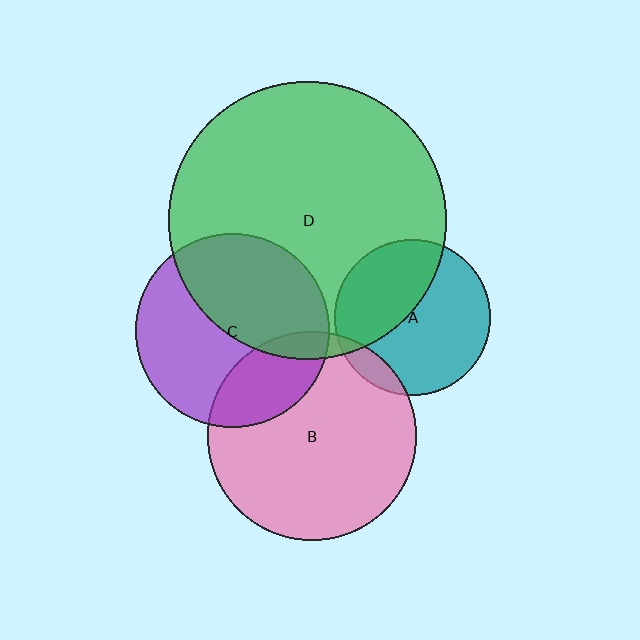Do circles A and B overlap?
Yes.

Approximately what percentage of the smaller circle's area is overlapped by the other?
Approximately 10%.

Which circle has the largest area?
Circle D (green).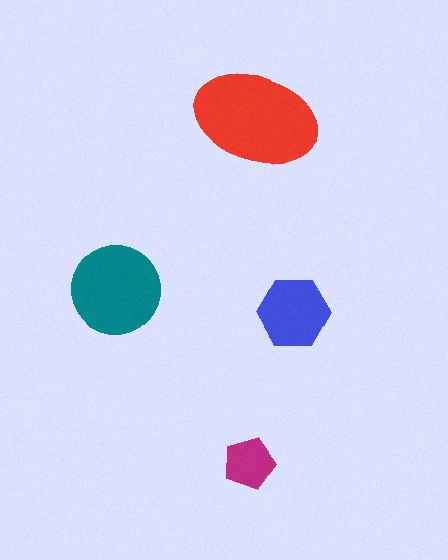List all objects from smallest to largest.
The magenta pentagon, the blue hexagon, the teal circle, the red ellipse.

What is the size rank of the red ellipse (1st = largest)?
1st.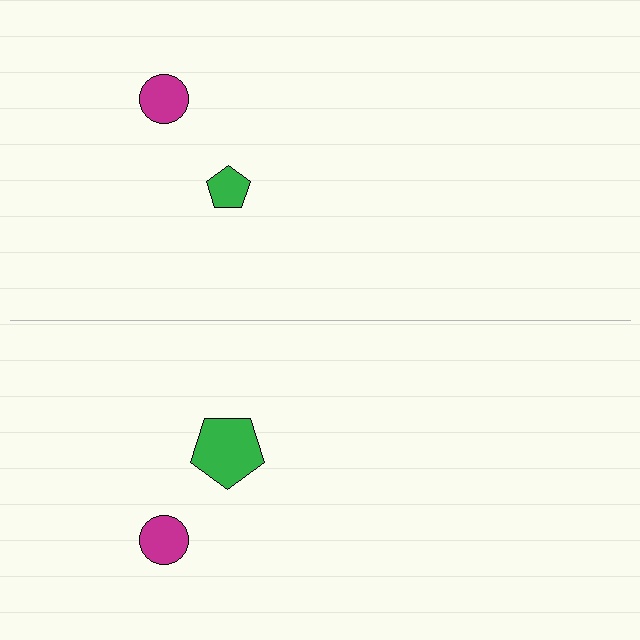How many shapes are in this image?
There are 4 shapes in this image.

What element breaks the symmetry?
The green pentagon on the bottom side has a different size than its mirror counterpart.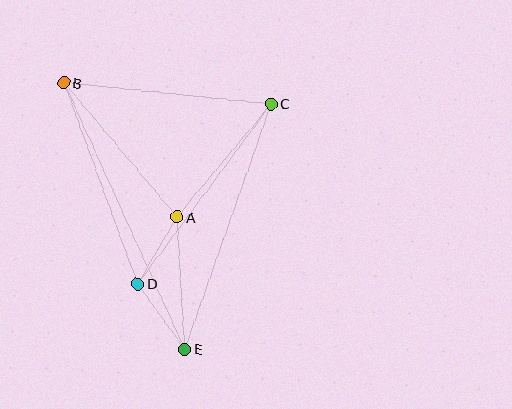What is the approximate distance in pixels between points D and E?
The distance between D and E is approximately 80 pixels.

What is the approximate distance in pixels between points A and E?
The distance between A and E is approximately 132 pixels.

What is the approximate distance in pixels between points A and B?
The distance between A and B is approximately 176 pixels.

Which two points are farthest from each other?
Points B and E are farthest from each other.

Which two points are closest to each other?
Points A and D are closest to each other.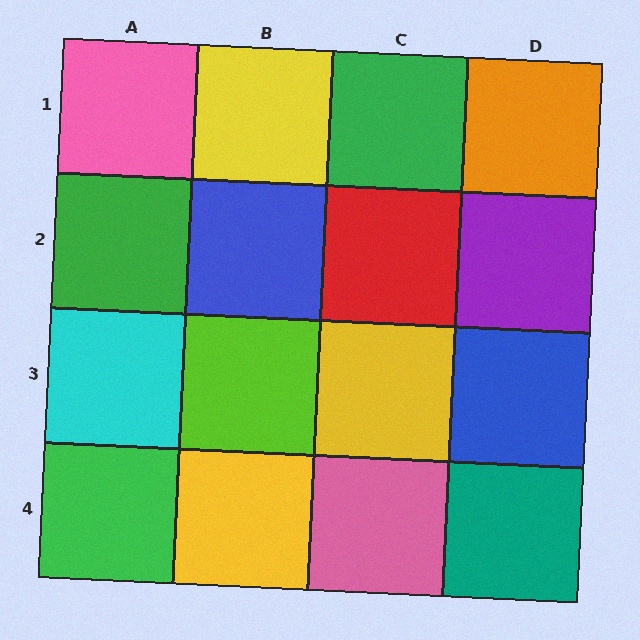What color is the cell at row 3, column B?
Lime.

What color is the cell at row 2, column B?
Blue.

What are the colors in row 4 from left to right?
Green, yellow, pink, teal.